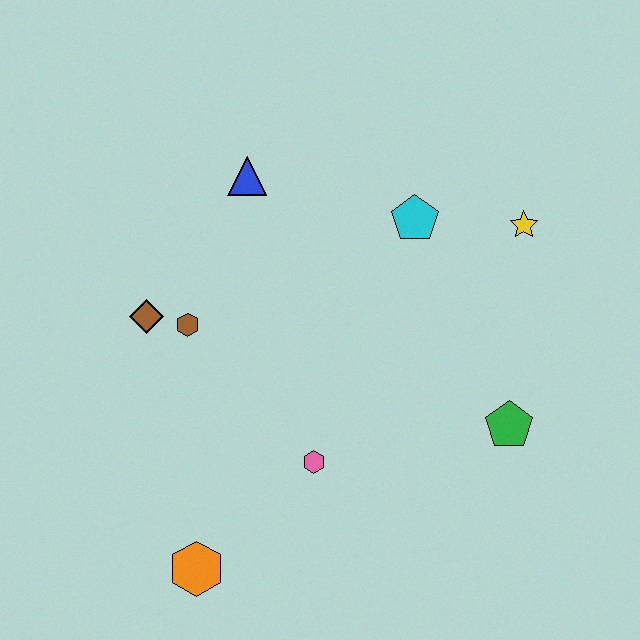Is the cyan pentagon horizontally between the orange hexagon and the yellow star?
Yes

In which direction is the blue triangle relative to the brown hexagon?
The blue triangle is above the brown hexagon.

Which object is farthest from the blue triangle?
The orange hexagon is farthest from the blue triangle.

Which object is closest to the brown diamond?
The brown hexagon is closest to the brown diamond.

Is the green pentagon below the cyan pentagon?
Yes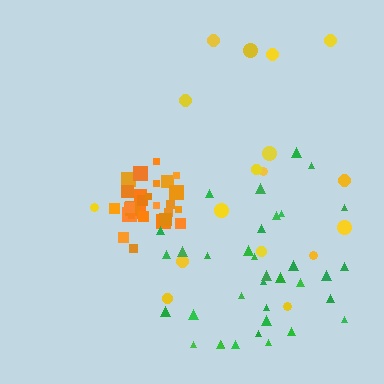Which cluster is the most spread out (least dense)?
Yellow.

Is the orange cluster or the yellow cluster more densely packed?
Orange.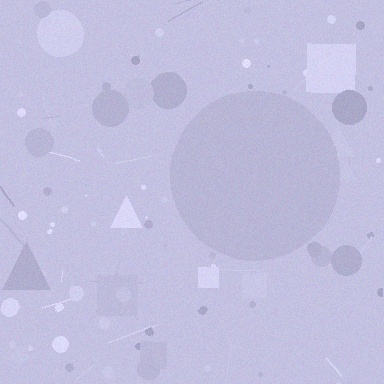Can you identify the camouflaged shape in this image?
The camouflaged shape is a circle.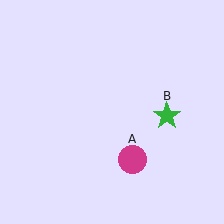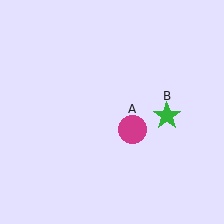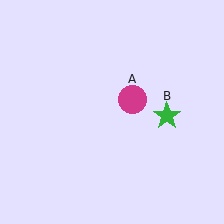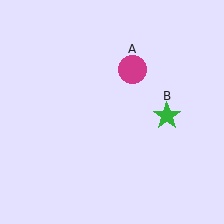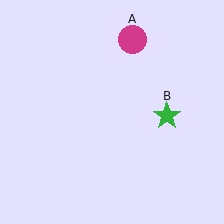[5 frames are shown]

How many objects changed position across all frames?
1 object changed position: magenta circle (object A).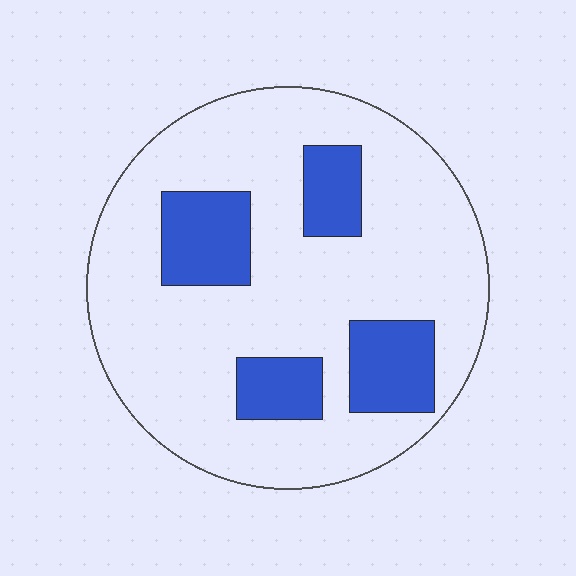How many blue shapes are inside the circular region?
4.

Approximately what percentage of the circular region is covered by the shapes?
Approximately 20%.